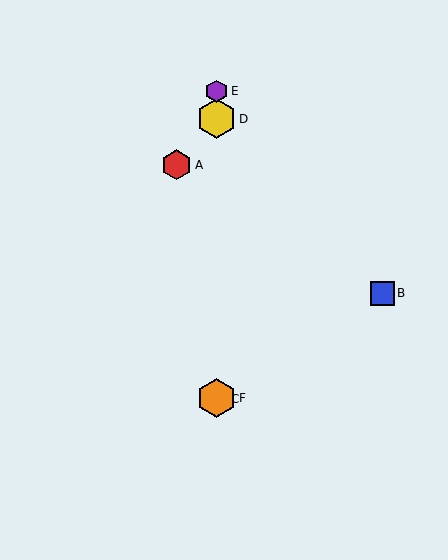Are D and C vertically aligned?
Yes, both are at x≈216.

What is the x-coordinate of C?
Object C is at x≈216.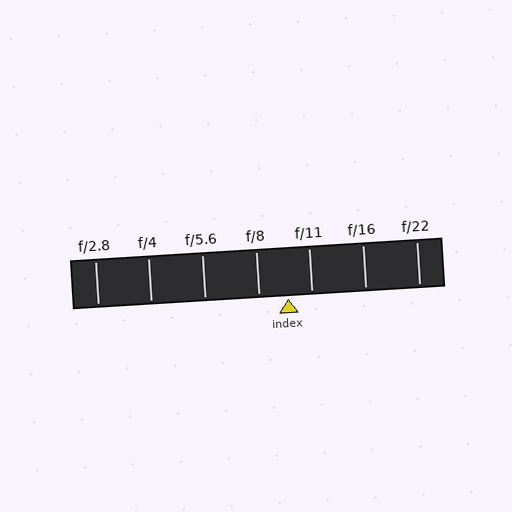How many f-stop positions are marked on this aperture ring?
There are 7 f-stop positions marked.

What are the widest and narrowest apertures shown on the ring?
The widest aperture shown is f/2.8 and the narrowest is f/22.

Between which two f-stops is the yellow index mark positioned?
The index mark is between f/8 and f/11.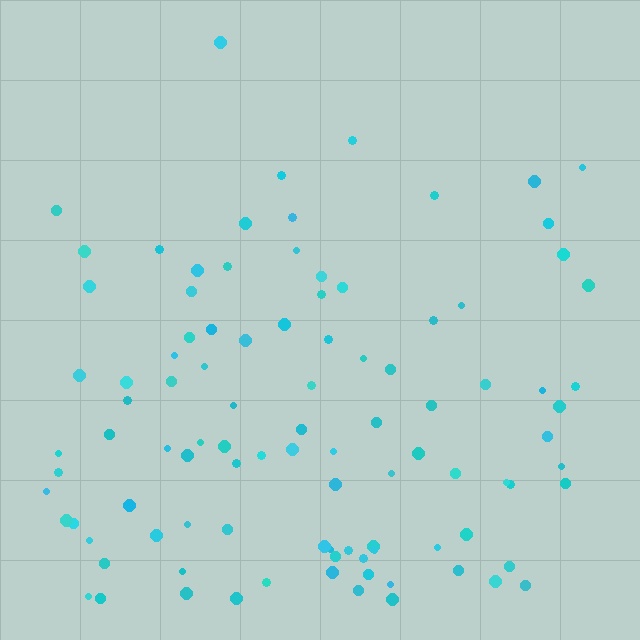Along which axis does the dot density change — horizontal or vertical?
Vertical.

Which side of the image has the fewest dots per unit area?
The top.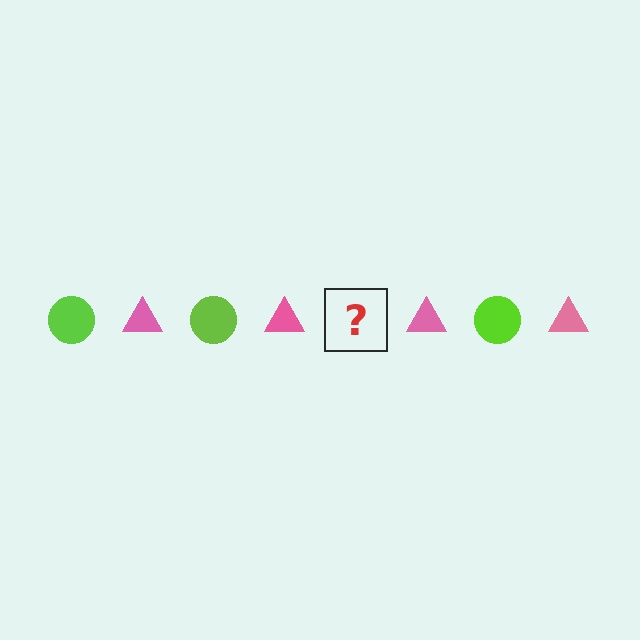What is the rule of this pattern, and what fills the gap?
The rule is that the pattern alternates between lime circle and pink triangle. The gap should be filled with a lime circle.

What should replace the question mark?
The question mark should be replaced with a lime circle.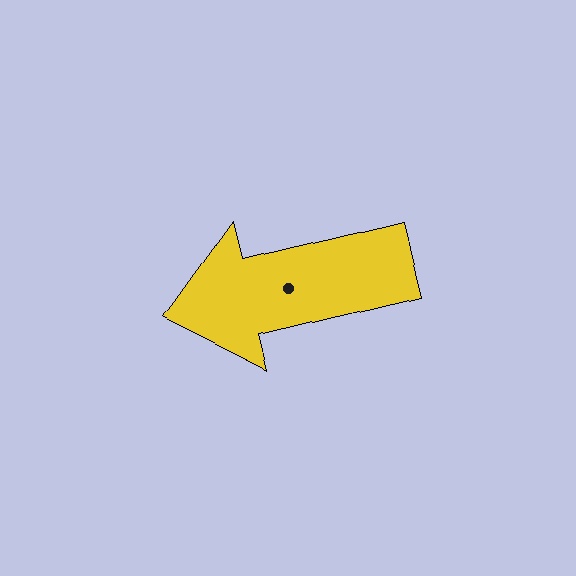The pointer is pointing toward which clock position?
Roughly 9 o'clock.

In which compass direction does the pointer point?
West.